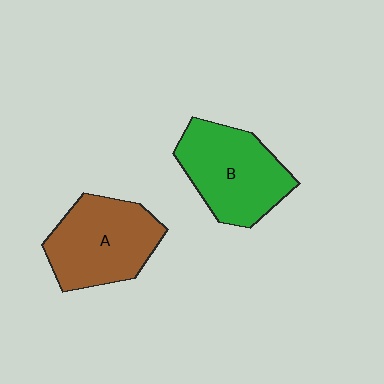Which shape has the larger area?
Shape B (green).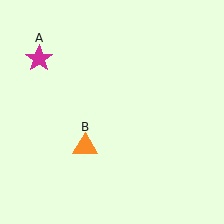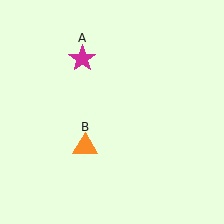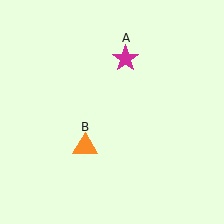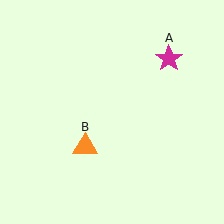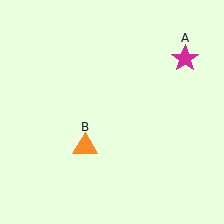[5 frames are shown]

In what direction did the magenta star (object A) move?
The magenta star (object A) moved right.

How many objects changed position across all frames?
1 object changed position: magenta star (object A).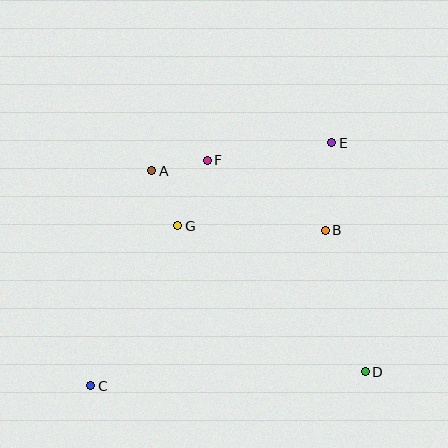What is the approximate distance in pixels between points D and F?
The distance between D and F is approximately 264 pixels.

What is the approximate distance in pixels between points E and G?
The distance between E and G is approximately 175 pixels.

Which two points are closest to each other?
Points A and F are closest to each other.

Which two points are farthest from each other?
Points C and E are farthest from each other.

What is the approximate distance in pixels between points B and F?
The distance between B and F is approximately 137 pixels.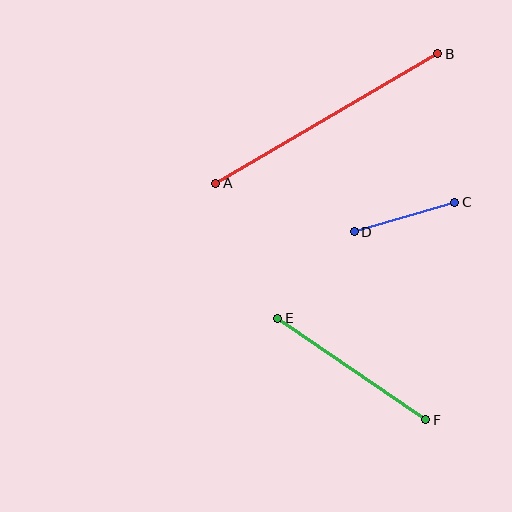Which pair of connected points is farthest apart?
Points A and B are farthest apart.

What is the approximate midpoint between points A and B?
The midpoint is at approximately (327, 119) pixels.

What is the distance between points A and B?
The distance is approximately 257 pixels.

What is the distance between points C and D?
The distance is approximately 105 pixels.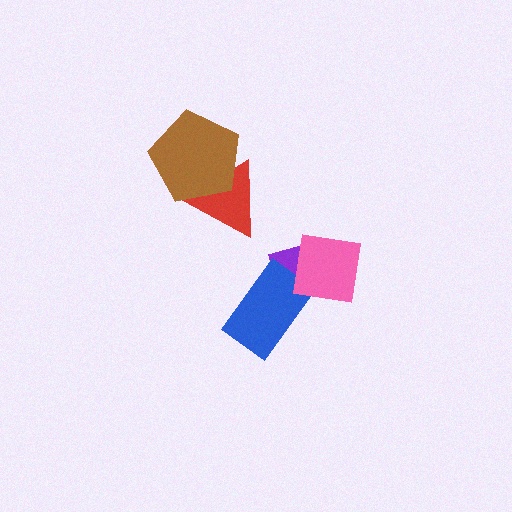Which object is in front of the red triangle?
The brown pentagon is in front of the red triangle.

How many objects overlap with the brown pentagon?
1 object overlaps with the brown pentagon.